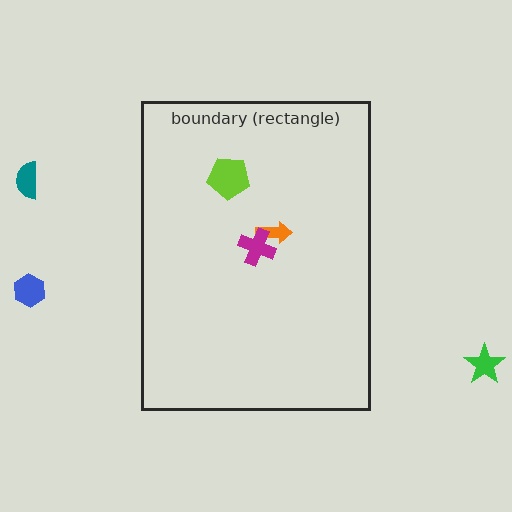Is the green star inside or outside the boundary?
Outside.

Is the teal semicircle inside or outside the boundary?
Outside.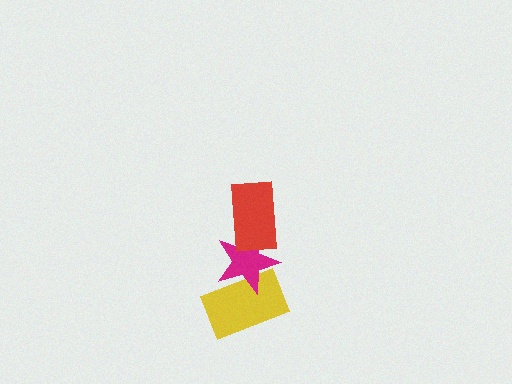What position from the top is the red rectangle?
The red rectangle is 1st from the top.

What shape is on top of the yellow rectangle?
The magenta star is on top of the yellow rectangle.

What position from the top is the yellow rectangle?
The yellow rectangle is 3rd from the top.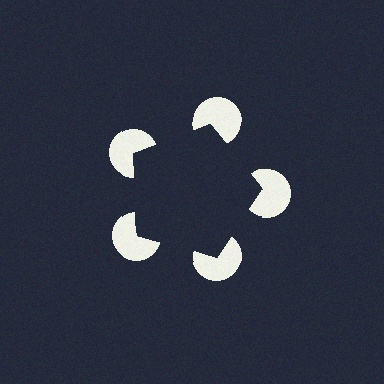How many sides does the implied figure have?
5 sides.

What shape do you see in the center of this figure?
An illusory pentagon — its edges are inferred from the aligned wedge cuts in the pac-man discs, not physically drawn.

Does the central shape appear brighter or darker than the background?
It typically appears slightly darker than the background, even though no actual brightness change is drawn.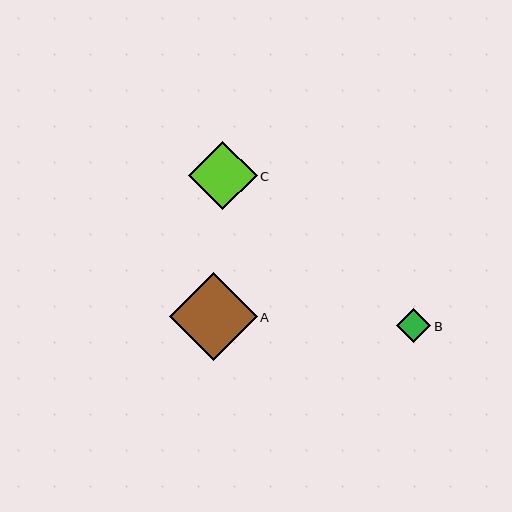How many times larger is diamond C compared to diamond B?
Diamond C is approximately 2.0 times the size of diamond B.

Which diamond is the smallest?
Diamond B is the smallest with a size of approximately 34 pixels.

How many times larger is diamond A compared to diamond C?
Diamond A is approximately 1.3 times the size of diamond C.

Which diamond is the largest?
Diamond A is the largest with a size of approximately 88 pixels.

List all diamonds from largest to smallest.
From largest to smallest: A, C, B.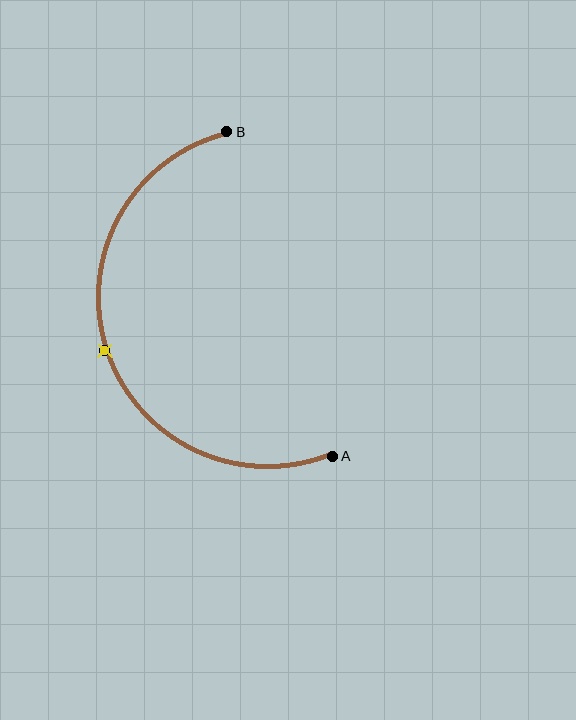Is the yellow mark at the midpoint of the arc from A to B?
Yes. The yellow mark lies on the arc at equal arc-length from both A and B — it is the arc midpoint.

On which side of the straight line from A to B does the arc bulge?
The arc bulges to the left of the straight line connecting A and B.